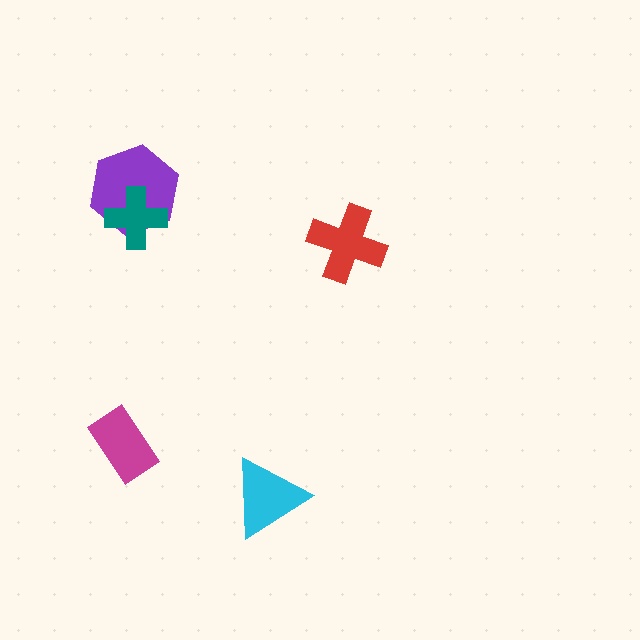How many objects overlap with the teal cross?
1 object overlaps with the teal cross.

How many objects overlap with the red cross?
0 objects overlap with the red cross.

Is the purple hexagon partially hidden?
Yes, it is partially covered by another shape.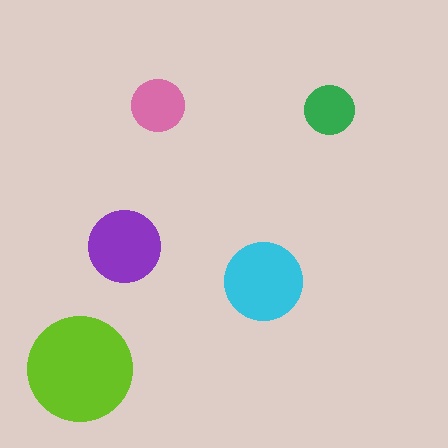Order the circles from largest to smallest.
the lime one, the cyan one, the purple one, the pink one, the green one.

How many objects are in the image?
There are 5 objects in the image.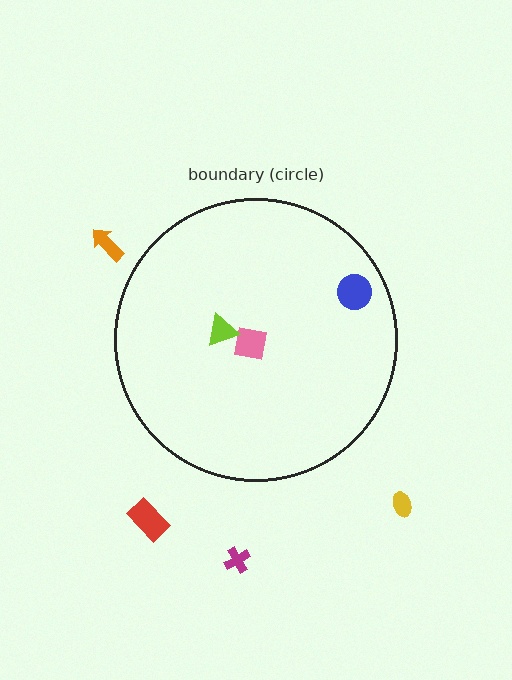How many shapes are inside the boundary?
3 inside, 4 outside.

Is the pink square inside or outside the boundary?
Inside.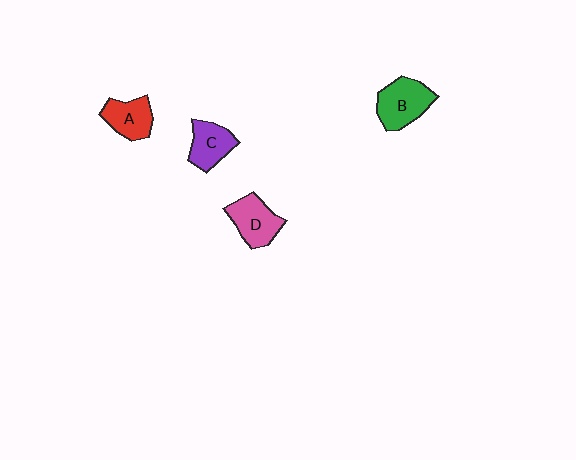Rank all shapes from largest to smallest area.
From largest to smallest: B (green), D (pink), A (red), C (purple).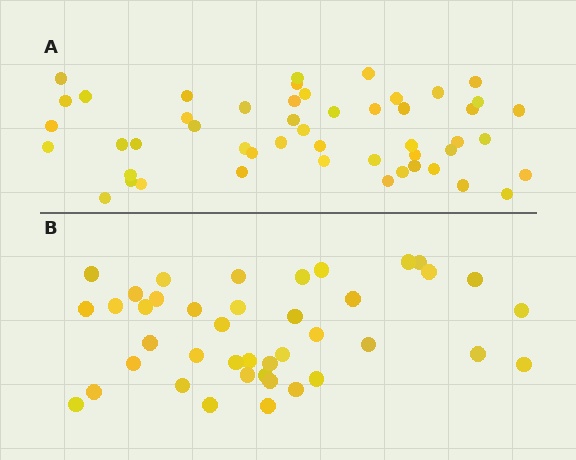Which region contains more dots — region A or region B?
Region A (the top region) has more dots.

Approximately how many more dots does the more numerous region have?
Region A has roughly 8 or so more dots than region B.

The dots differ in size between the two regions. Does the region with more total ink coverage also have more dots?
No. Region B has more total ink coverage because its dots are larger, but region A actually contains more individual dots. Total area can be misleading — the number of items is what matters here.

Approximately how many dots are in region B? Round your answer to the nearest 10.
About 40 dots. (The exact count is 41, which rounds to 40.)